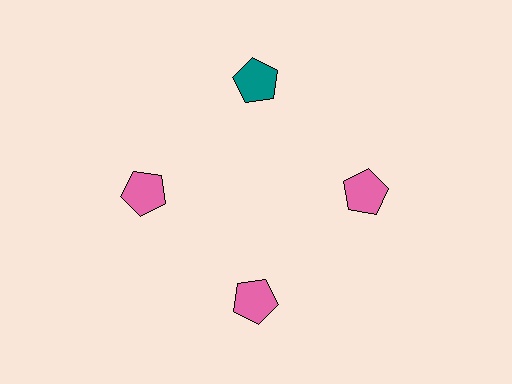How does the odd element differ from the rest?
It has a different color: teal instead of pink.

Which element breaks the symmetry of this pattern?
The teal pentagon at roughly the 12 o'clock position breaks the symmetry. All other shapes are pink pentagons.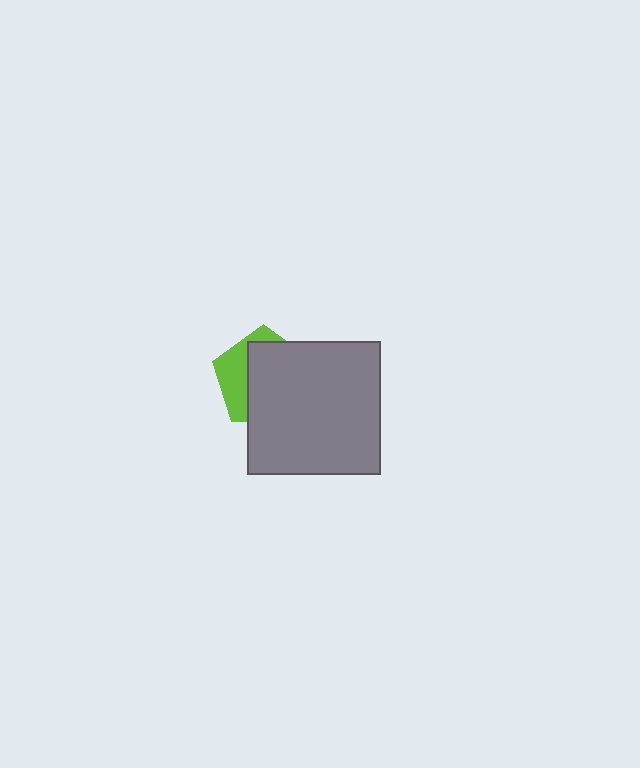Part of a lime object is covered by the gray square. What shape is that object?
It is a pentagon.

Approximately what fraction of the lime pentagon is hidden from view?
Roughly 65% of the lime pentagon is hidden behind the gray square.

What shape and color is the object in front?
The object in front is a gray square.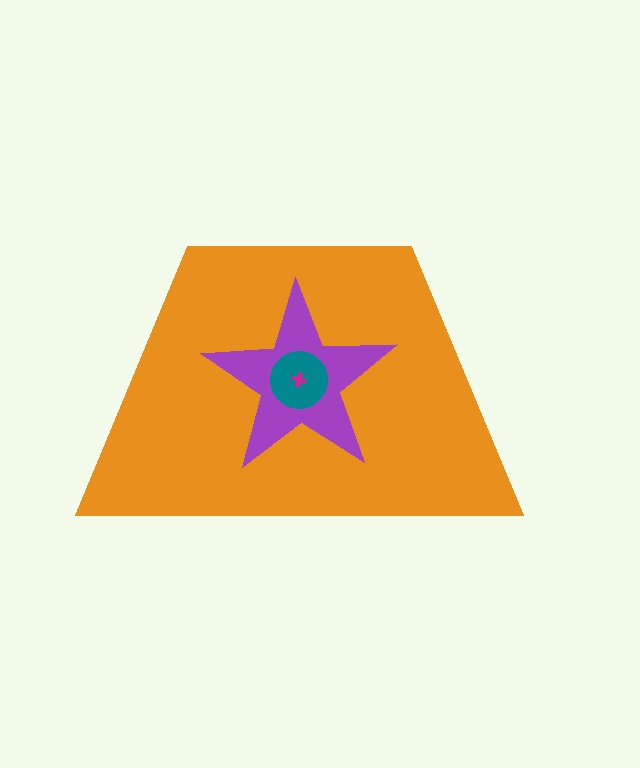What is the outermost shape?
The orange trapezoid.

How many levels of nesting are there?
4.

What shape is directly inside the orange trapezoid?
The purple star.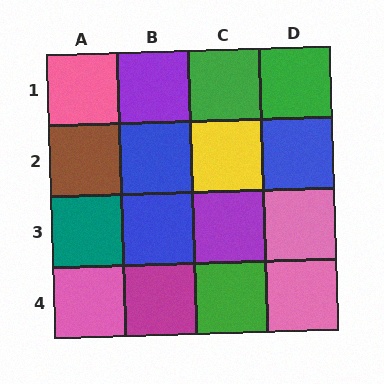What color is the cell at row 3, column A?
Teal.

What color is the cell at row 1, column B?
Purple.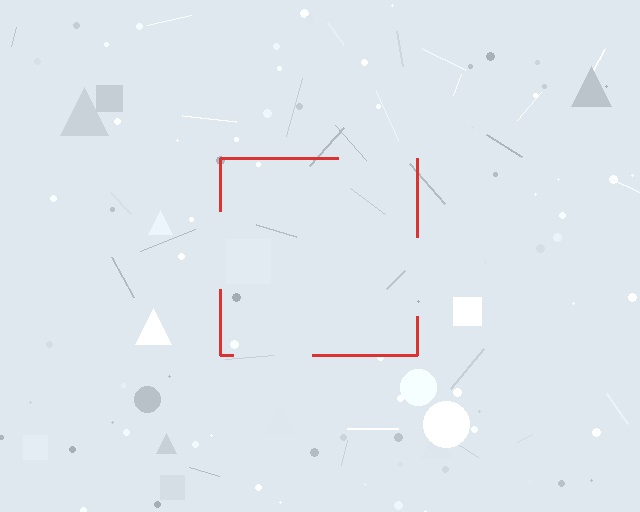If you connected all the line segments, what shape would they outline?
They would outline a square.